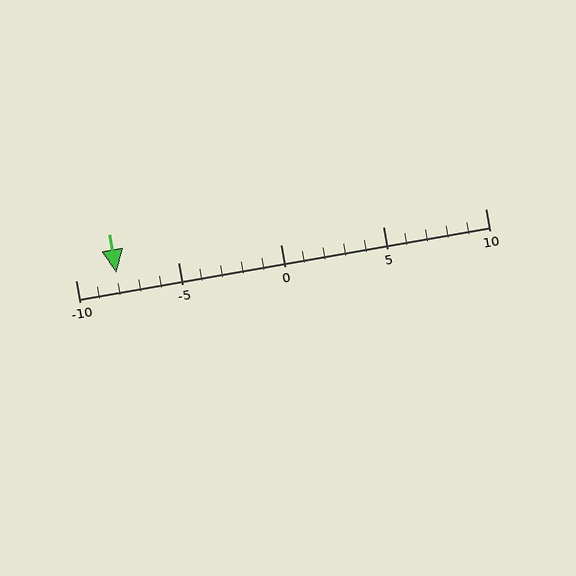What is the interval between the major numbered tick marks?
The major tick marks are spaced 5 units apart.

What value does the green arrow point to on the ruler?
The green arrow points to approximately -8.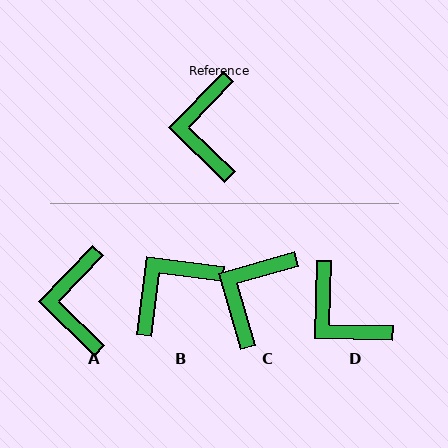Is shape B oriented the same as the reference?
No, it is off by about 54 degrees.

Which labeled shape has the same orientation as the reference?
A.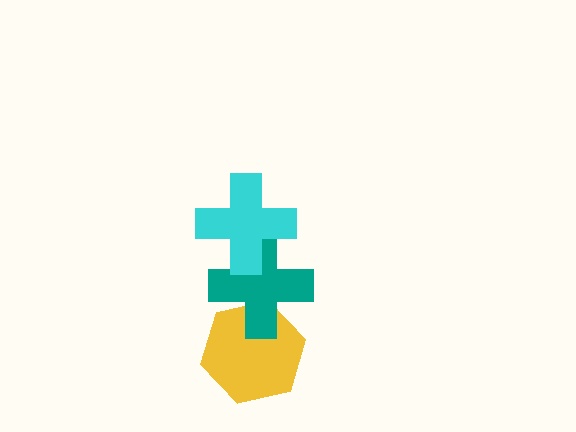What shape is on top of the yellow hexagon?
The teal cross is on top of the yellow hexagon.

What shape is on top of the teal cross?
The cyan cross is on top of the teal cross.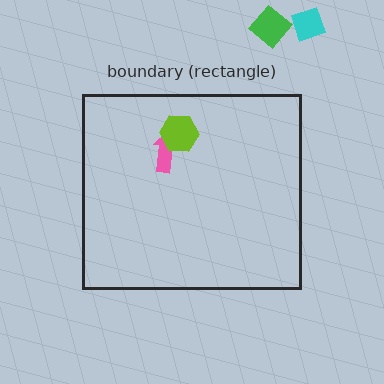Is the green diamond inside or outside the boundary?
Outside.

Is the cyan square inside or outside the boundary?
Outside.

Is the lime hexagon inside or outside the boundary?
Inside.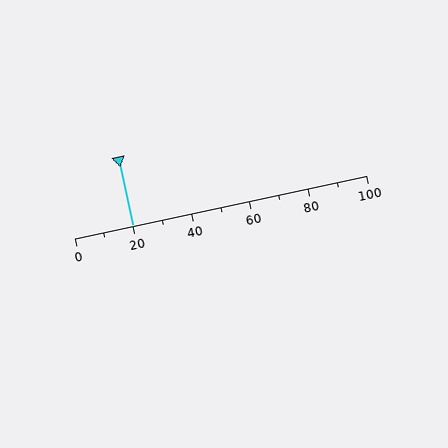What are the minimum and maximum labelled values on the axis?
The axis runs from 0 to 100.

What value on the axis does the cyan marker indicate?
The marker indicates approximately 20.